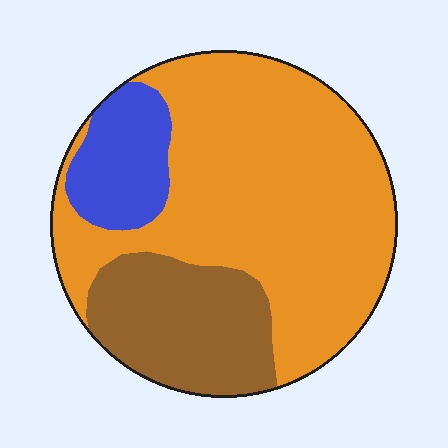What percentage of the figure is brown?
Brown covers around 25% of the figure.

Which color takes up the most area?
Orange, at roughly 65%.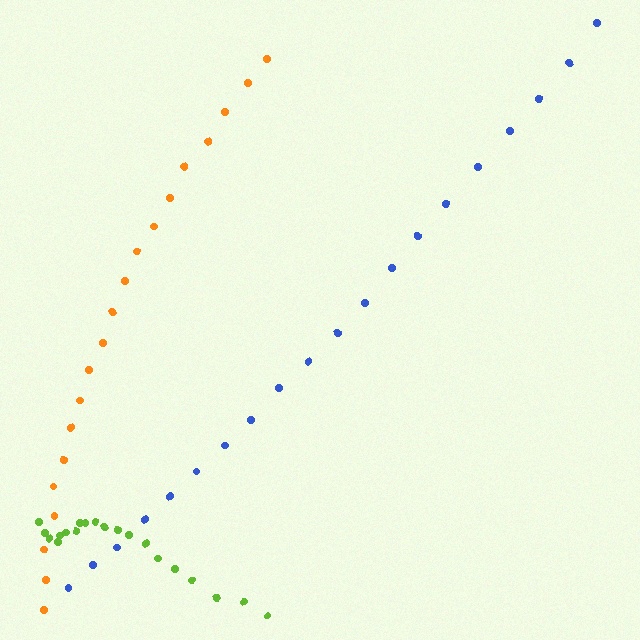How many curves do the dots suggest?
There are 3 distinct paths.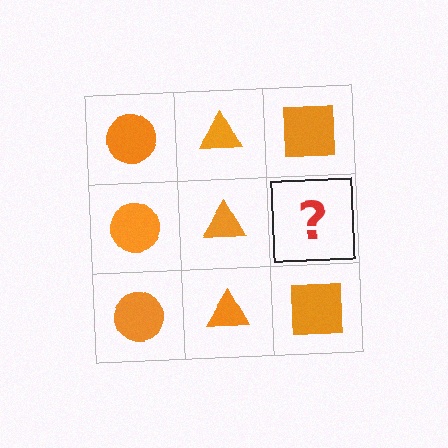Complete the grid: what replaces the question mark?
The question mark should be replaced with an orange square.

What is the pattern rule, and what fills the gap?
The rule is that each column has a consistent shape. The gap should be filled with an orange square.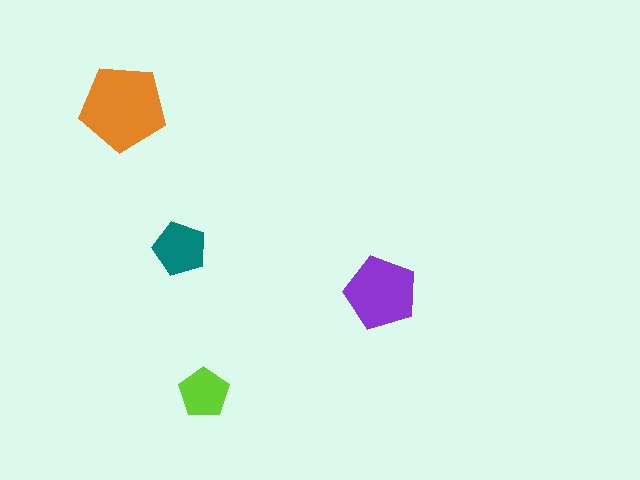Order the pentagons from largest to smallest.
the orange one, the purple one, the teal one, the lime one.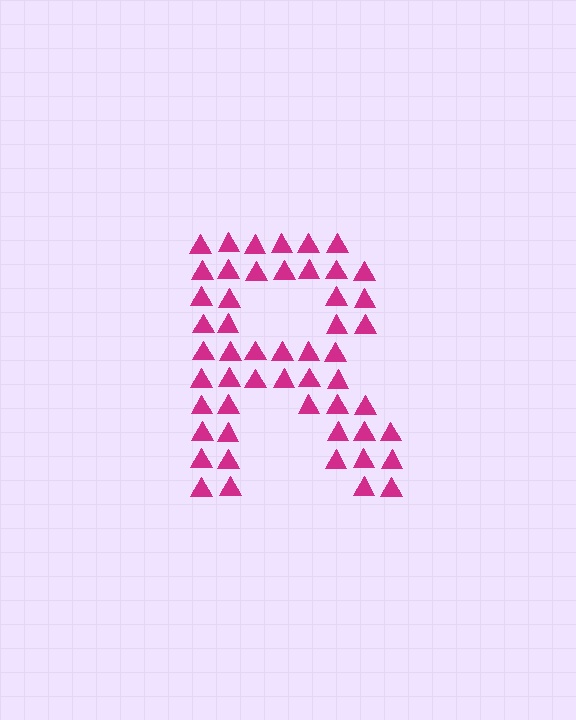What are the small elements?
The small elements are triangles.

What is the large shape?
The large shape is the letter R.